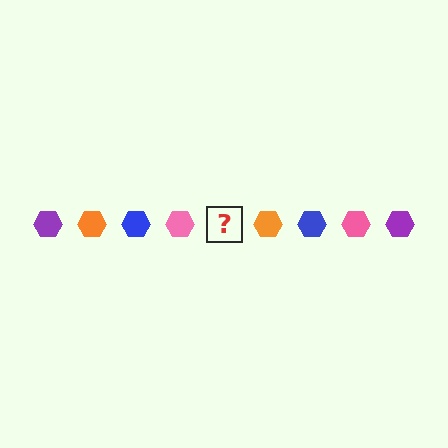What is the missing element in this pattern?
The missing element is a purple hexagon.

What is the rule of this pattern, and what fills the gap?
The rule is that the pattern cycles through purple, orange, blue, pink hexagons. The gap should be filled with a purple hexagon.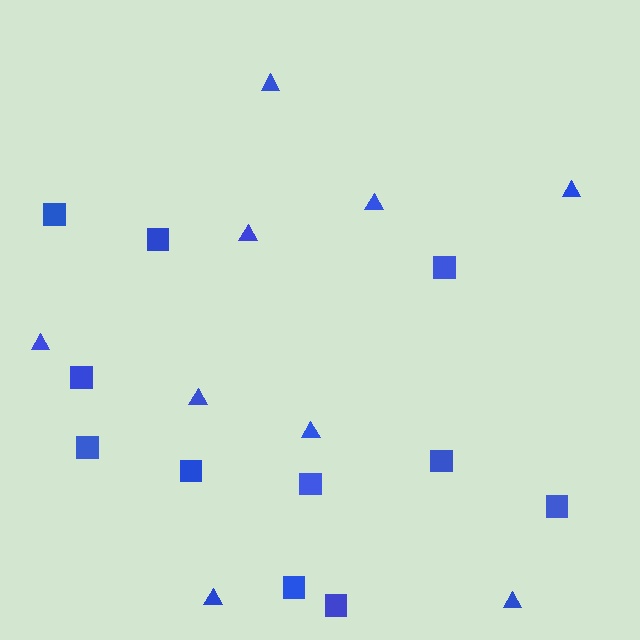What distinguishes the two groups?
There are 2 groups: one group of triangles (9) and one group of squares (11).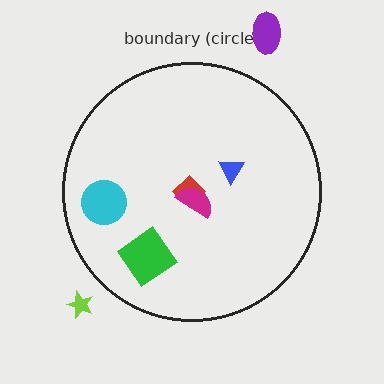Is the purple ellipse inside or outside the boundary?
Outside.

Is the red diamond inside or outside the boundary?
Inside.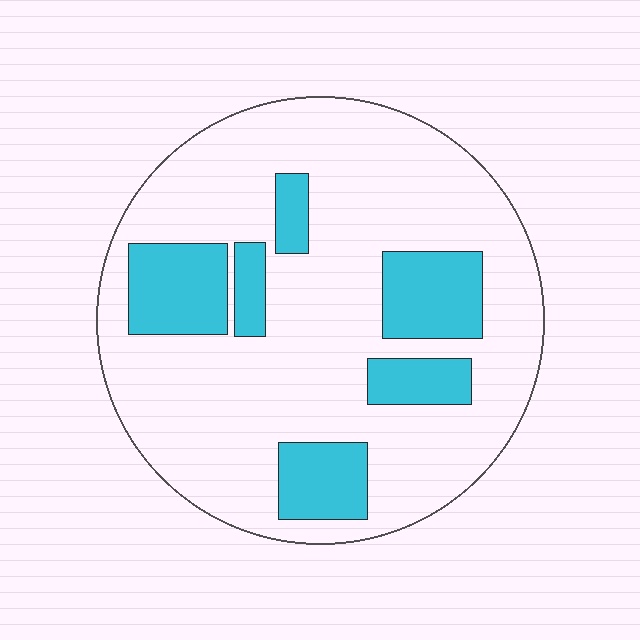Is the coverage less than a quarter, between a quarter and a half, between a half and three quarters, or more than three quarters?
Less than a quarter.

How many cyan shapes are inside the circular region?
6.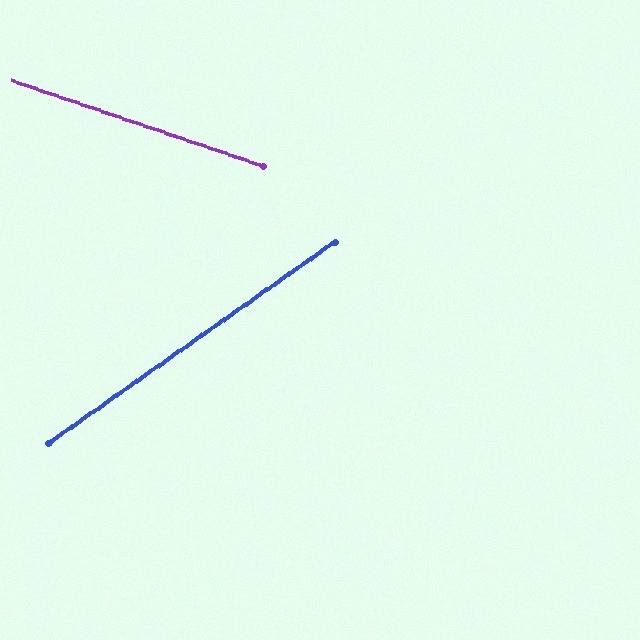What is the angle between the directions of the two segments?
Approximately 54 degrees.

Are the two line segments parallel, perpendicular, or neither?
Neither parallel nor perpendicular — they differ by about 54°.